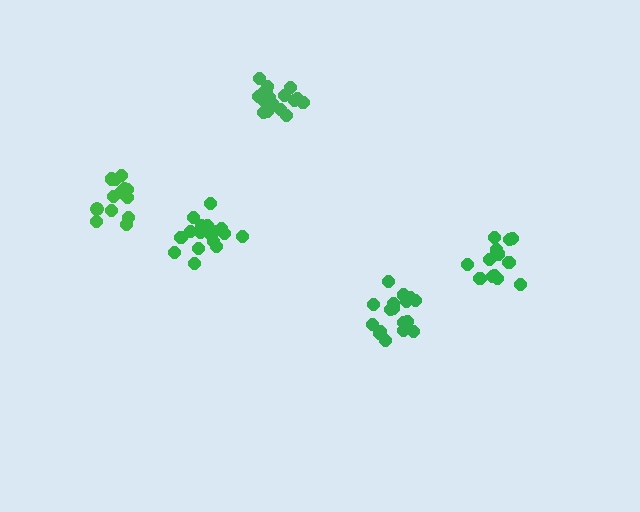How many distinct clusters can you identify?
There are 5 distinct clusters.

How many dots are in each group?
Group 1: 18 dots, Group 2: 13 dots, Group 3: 15 dots, Group 4: 18 dots, Group 5: 17 dots (81 total).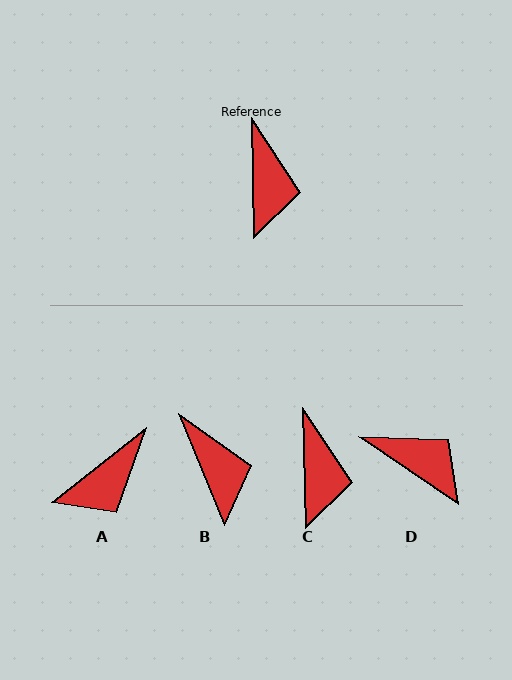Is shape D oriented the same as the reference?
No, it is off by about 55 degrees.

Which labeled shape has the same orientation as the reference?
C.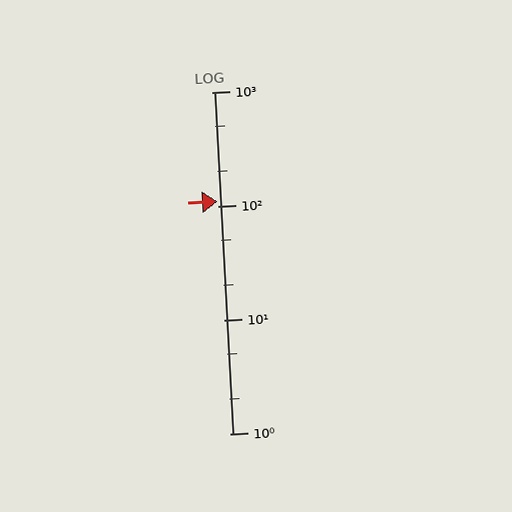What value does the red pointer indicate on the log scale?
The pointer indicates approximately 110.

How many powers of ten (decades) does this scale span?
The scale spans 3 decades, from 1 to 1000.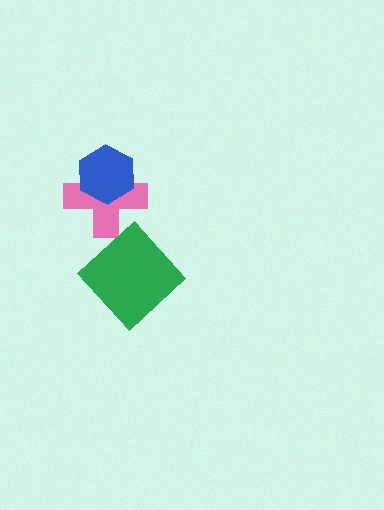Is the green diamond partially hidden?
No, no other shape covers it.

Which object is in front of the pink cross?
The blue hexagon is in front of the pink cross.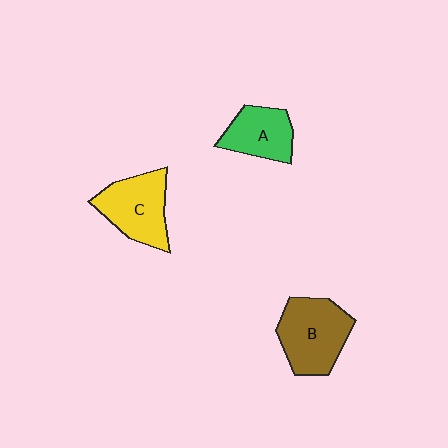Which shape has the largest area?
Shape B (brown).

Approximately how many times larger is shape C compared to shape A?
Approximately 1.3 times.